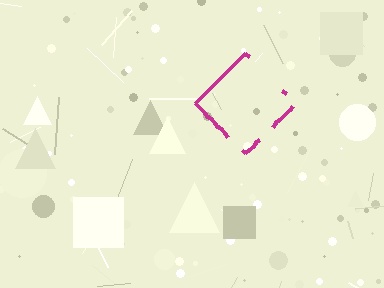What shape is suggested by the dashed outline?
The dashed outline suggests a diamond.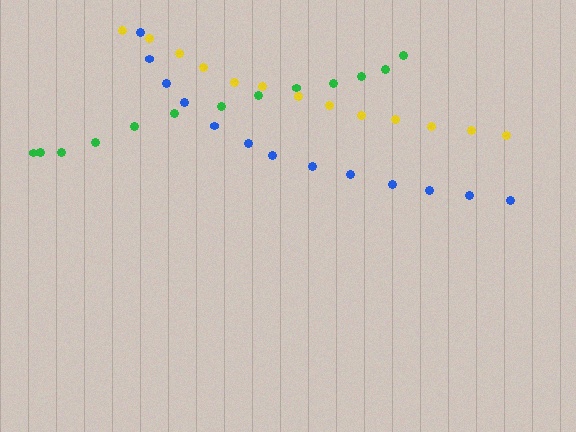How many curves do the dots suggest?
There are 3 distinct paths.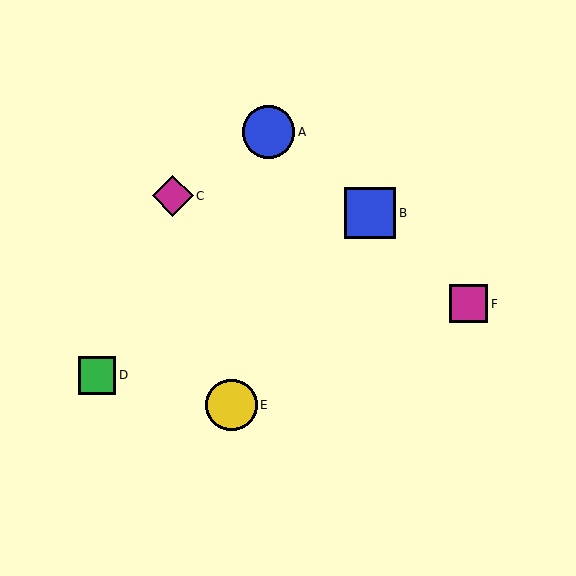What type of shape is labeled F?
Shape F is a magenta square.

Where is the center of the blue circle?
The center of the blue circle is at (269, 132).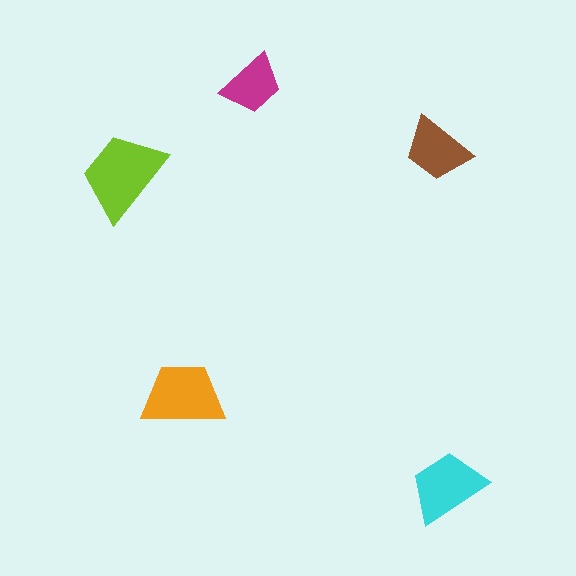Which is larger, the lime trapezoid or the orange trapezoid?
The lime one.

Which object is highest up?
The magenta trapezoid is topmost.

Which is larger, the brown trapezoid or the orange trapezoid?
The orange one.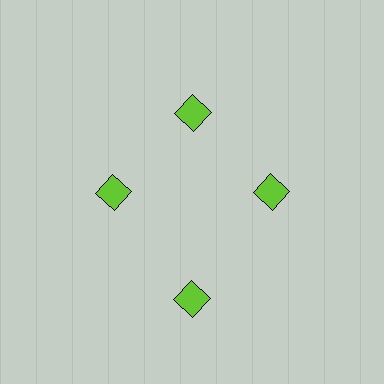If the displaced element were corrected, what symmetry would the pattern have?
It would have 4-fold rotational symmetry — the pattern would map onto itself every 90 degrees.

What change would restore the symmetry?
The symmetry would be restored by moving it inward, back onto the ring so that all 4 squares sit at equal angles and equal distance from the center.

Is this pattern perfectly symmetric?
No. The 4 lime squares are arranged in a ring, but one element near the 6 o'clock position is pushed outward from the center, breaking the 4-fold rotational symmetry.